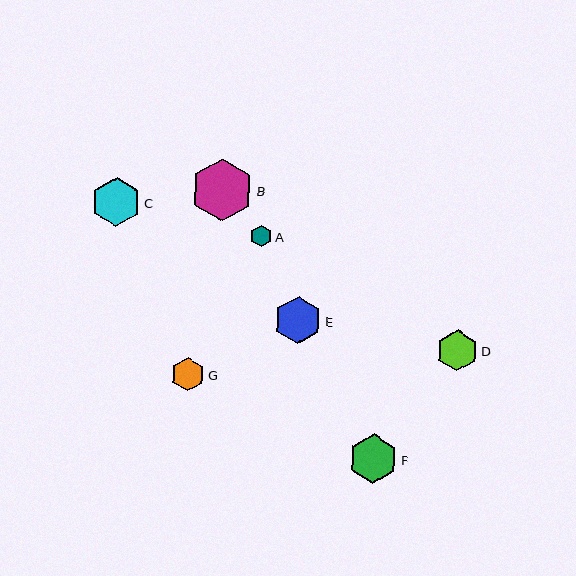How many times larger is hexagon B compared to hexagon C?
Hexagon B is approximately 1.3 times the size of hexagon C.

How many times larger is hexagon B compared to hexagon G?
Hexagon B is approximately 1.9 times the size of hexagon G.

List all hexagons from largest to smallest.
From largest to smallest: B, F, C, E, D, G, A.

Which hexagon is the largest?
Hexagon B is the largest with a size of approximately 62 pixels.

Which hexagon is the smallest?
Hexagon A is the smallest with a size of approximately 21 pixels.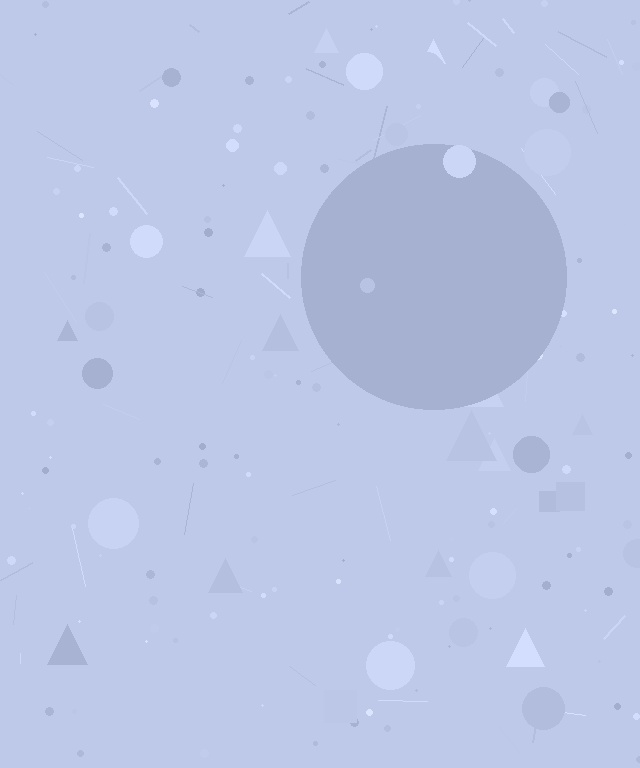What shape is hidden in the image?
A circle is hidden in the image.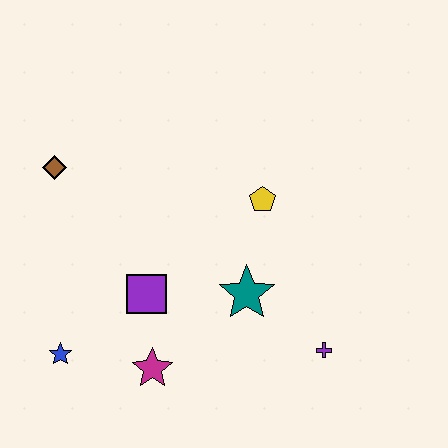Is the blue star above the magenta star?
Yes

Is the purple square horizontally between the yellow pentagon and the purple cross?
No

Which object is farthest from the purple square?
The purple cross is farthest from the purple square.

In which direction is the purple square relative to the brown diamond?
The purple square is below the brown diamond.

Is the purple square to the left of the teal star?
Yes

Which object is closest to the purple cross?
The teal star is closest to the purple cross.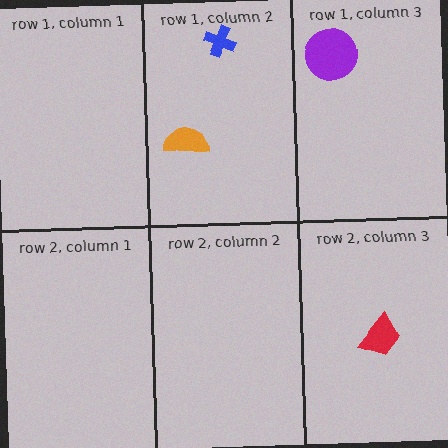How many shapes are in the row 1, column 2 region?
2.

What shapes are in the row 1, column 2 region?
The blue cross, the orange semicircle.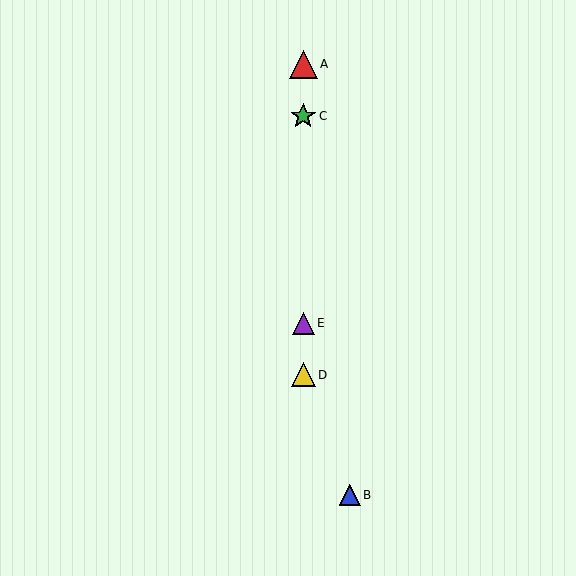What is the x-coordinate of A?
Object A is at x≈303.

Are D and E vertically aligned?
Yes, both are at x≈303.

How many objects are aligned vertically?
4 objects (A, C, D, E) are aligned vertically.